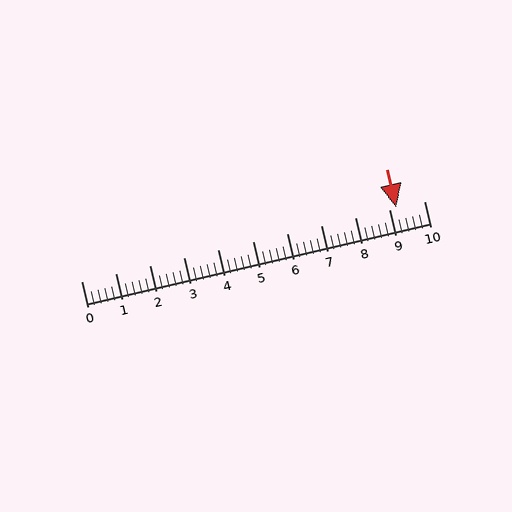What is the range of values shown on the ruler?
The ruler shows values from 0 to 10.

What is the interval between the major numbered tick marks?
The major tick marks are spaced 1 units apart.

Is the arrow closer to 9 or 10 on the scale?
The arrow is closer to 9.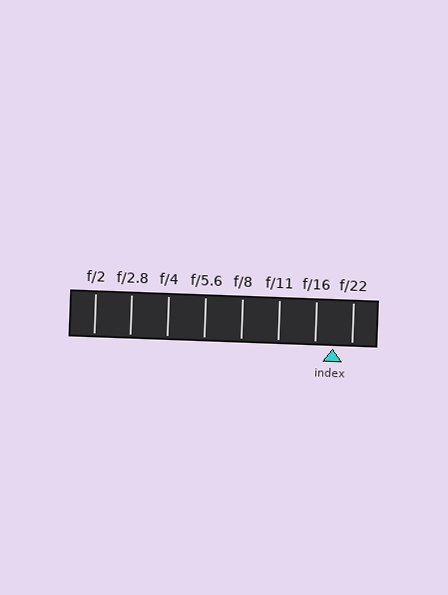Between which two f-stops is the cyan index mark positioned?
The index mark is between f/16 and f/22.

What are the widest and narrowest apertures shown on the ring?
The widest aperture shown is f/2 and the narrowest is f/22.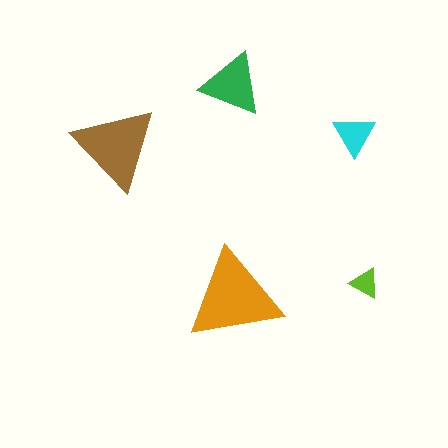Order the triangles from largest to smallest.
the orange one, the brown one, the green one, the cyan one, the lime one.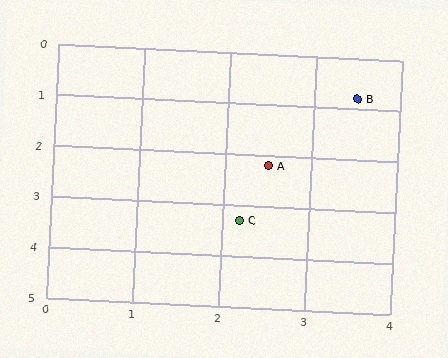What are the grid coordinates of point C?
Point C is at approximately (2.2, 3.3).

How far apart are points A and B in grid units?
Points A and B are about 1.7 grid units apart.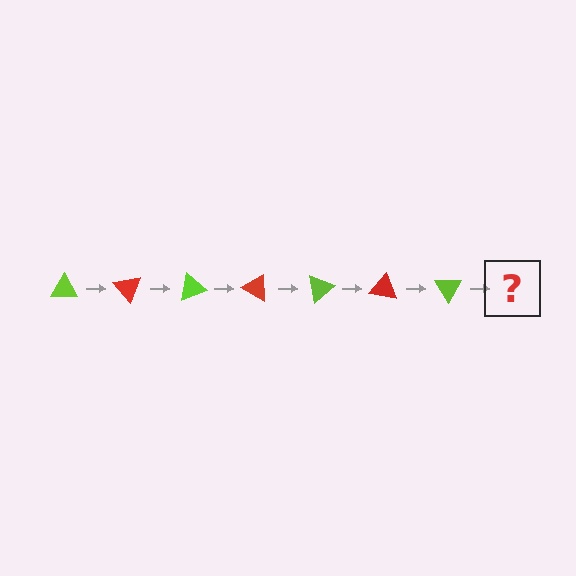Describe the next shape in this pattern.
It should be a red triangle, rotated 350 degrees from the start.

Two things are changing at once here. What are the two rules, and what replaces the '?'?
The two rules are that it rotates 50 degrees each step and the color cycles through lime and red. The '?' should be a red triangle, rotated 350 degrees from the start.